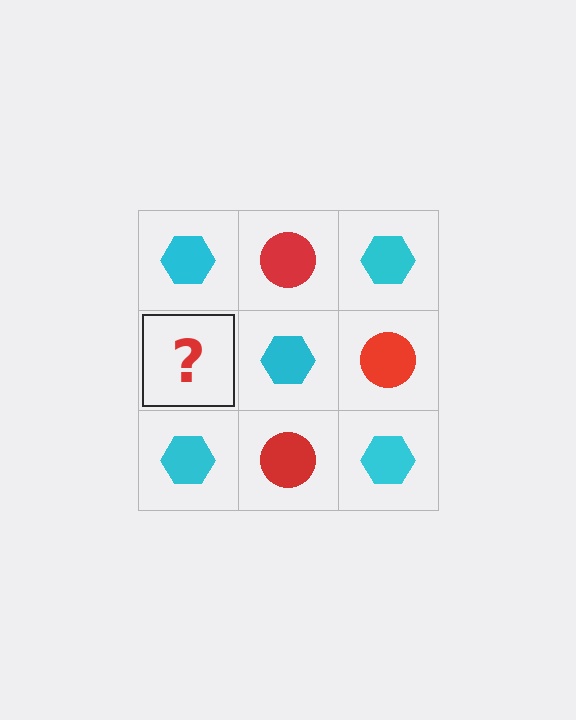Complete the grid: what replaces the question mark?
The question mark should be replaced with a red circle.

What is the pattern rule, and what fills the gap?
The rule is that it alternates cyan hexagon and red circle in a checkerboard pattern. The gap should be filled with a red circle.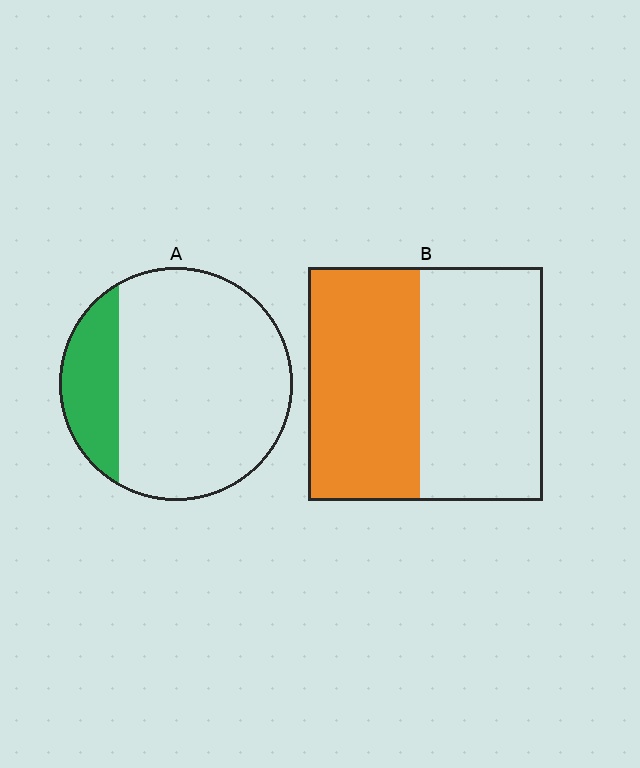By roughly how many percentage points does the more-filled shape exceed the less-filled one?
By roughly 25 percentage points (B over A).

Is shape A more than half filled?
No.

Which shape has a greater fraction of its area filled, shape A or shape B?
Shape B.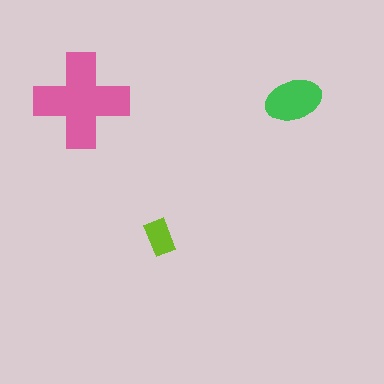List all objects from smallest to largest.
The lime rectangle, the green ellipse, the pink cross.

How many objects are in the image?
There are 3 objects in the image.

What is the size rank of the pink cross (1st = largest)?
1st.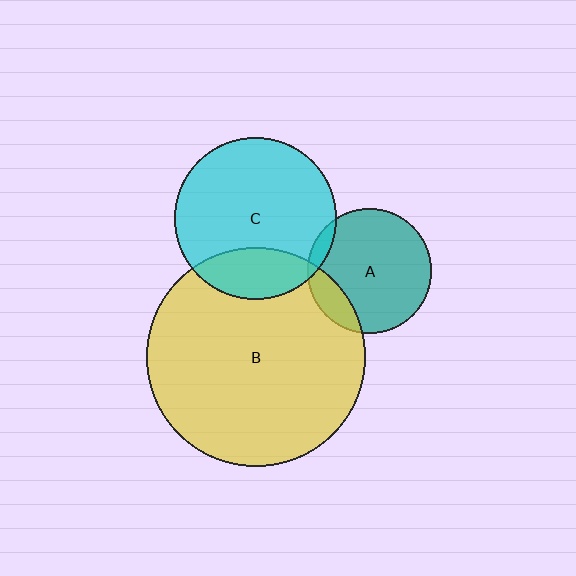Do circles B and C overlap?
Yes.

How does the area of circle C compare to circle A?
Approximately 1.7 times.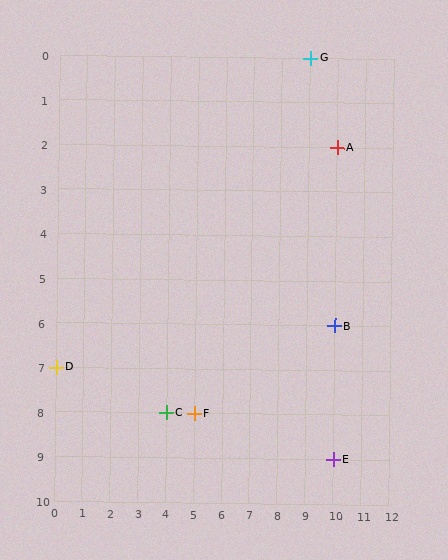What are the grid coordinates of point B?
Point B is at grid coordinates (10, 6).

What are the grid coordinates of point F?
Point F is at grid coordinates (5, 8).